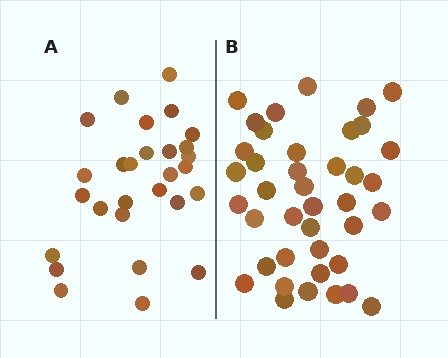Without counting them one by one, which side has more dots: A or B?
Region B (the right region) has more dots.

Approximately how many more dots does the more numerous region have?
Region B has roughly 12 or so more dots than region A.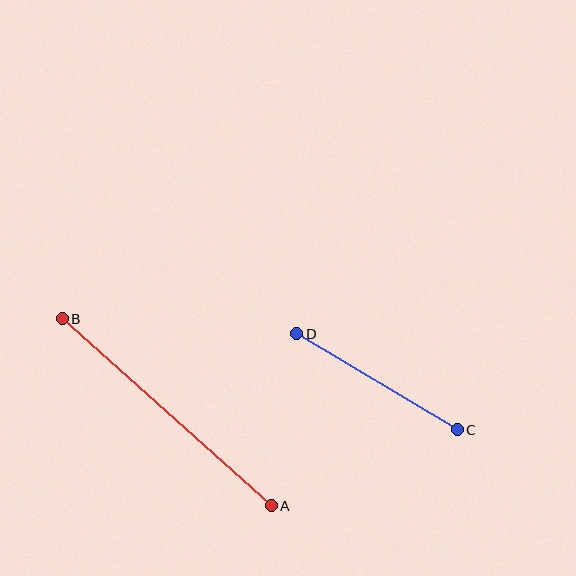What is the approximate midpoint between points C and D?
The midpoint is at approximately (377, 382) pixels.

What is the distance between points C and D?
The distance is approximately 187 pixels.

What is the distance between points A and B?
The distance is approximately 281 pixels.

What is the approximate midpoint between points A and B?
The midpoint is at approximately (167, 412) pixels.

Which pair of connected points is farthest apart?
Points A and B are farthest apart.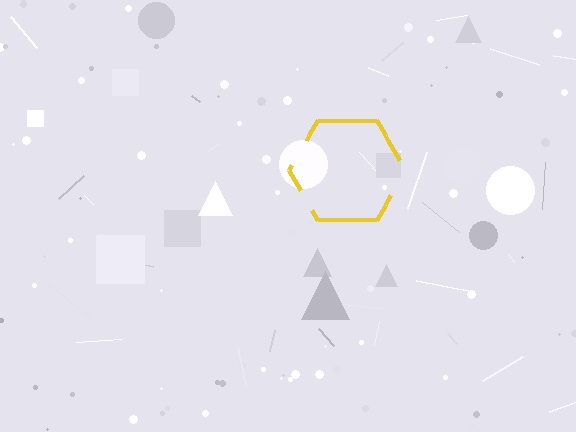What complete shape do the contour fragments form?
The contour fragments form a hexagon.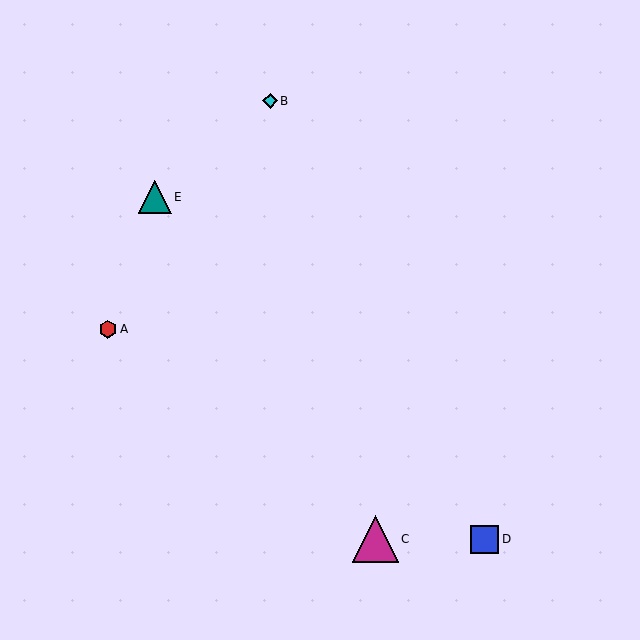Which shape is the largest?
The magenta triangle (labeled C) is the largest.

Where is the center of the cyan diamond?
The center of the cyan diamond is at (270, 101).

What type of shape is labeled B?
Shape B is a cyan diamond.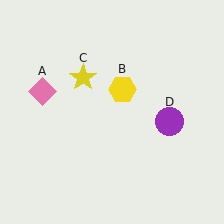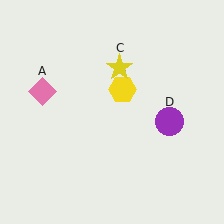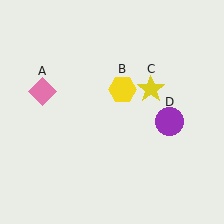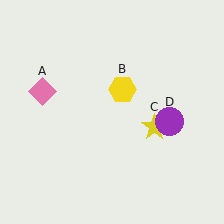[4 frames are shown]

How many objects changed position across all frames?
1 object changed position: yellow star (object C).